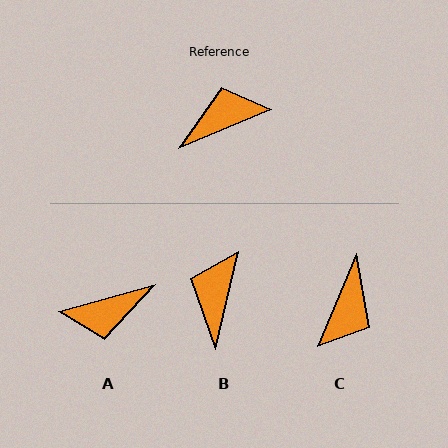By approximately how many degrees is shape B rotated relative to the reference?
Approximately 54 degrees counter-clockwise.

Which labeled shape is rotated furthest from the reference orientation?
A, about 173 degrees away.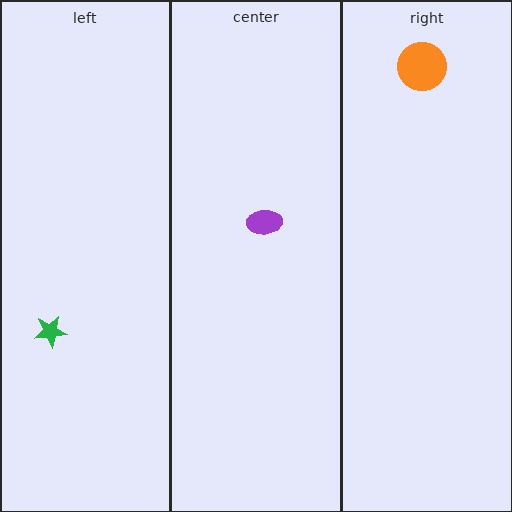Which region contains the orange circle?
The right region.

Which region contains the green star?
The left region.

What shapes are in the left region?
The green star.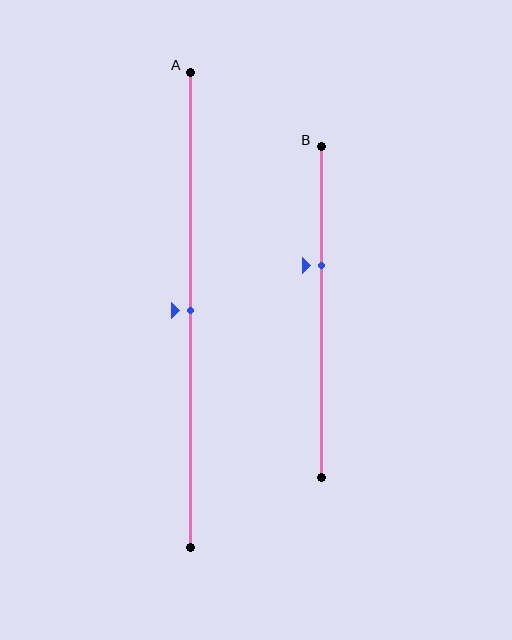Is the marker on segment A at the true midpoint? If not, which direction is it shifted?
Yes, the marker on segment A is at the true midpoint.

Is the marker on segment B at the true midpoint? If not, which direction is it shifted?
No, the marker on segment B is shifted upward by about 14% of the segment length.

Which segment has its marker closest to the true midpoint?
Segment A has its marker closest to the true midpoint.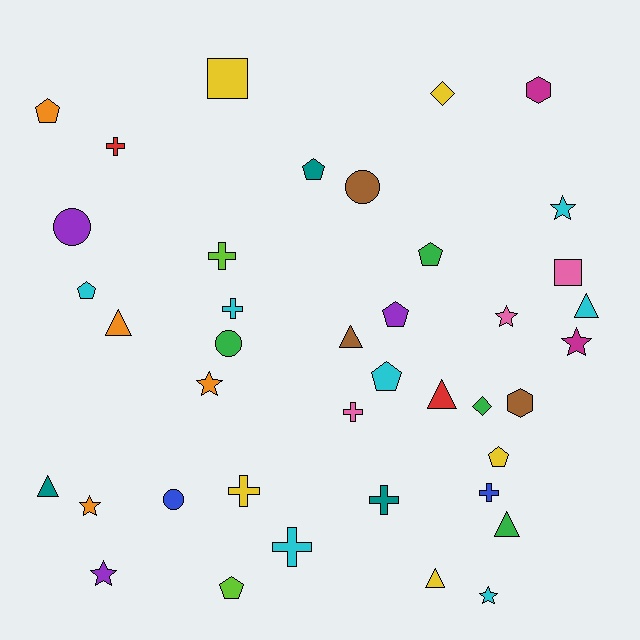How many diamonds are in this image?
There are 2 diamonds.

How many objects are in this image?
There are 40 objects.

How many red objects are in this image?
There are 2 red objects.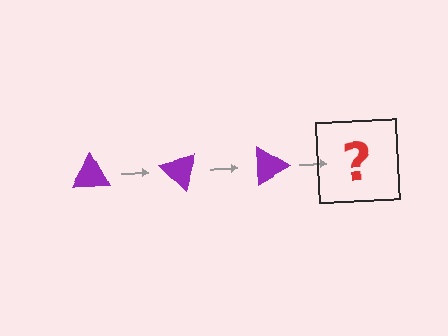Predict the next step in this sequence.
The next step is a purple triangle rotated 135 degrees.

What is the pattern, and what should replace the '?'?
The pattern is that the triangle rotates 45 degrees each step. The '?' should be a purple triangle rotated 135 degrees.